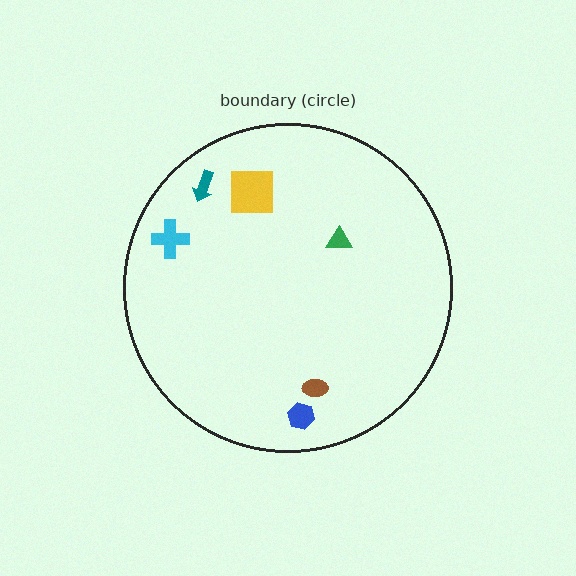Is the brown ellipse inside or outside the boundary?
Inside.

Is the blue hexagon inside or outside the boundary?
Inside.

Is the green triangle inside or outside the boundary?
Inside.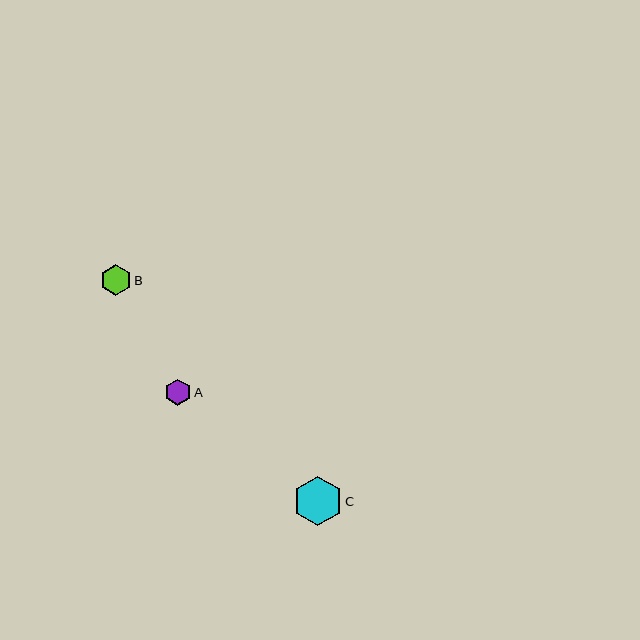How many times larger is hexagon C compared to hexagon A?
Hexagon C is approximately 1.9 times the size of hexagon A.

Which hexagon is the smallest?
Hexagon A is the smallest with a size of approximately 26 pixels.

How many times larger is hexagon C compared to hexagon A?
Hexagon C is approximately 1.9 times the size of hexagon A.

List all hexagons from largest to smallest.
From largest to smallest: C, B, A.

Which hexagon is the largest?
Hexagon C is the largest with a size of approximately 49 pixels.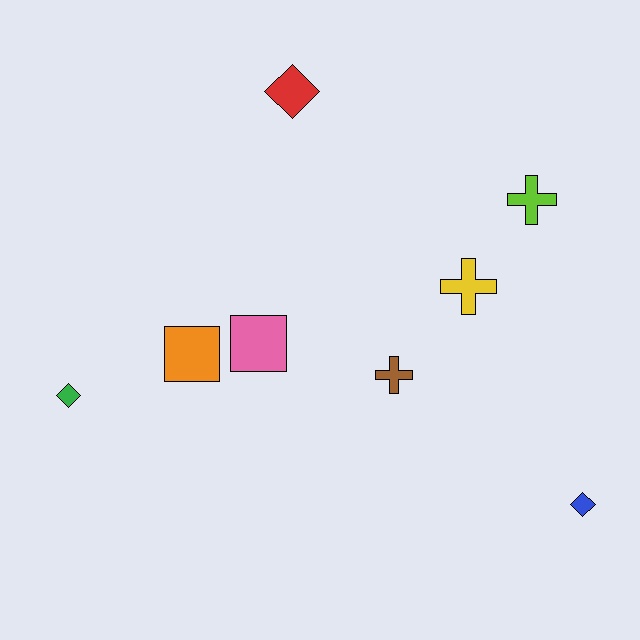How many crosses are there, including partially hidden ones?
There are 3 crosses.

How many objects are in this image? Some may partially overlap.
There are 8 objects.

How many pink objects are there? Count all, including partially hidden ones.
There is 1 pink object.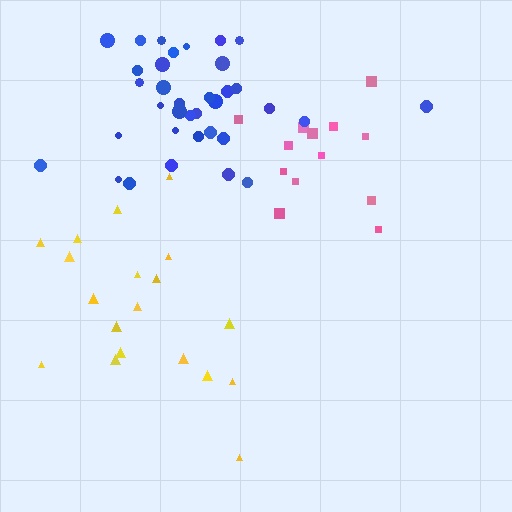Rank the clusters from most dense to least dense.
blue, pink, yellow.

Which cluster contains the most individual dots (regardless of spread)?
Blue (35).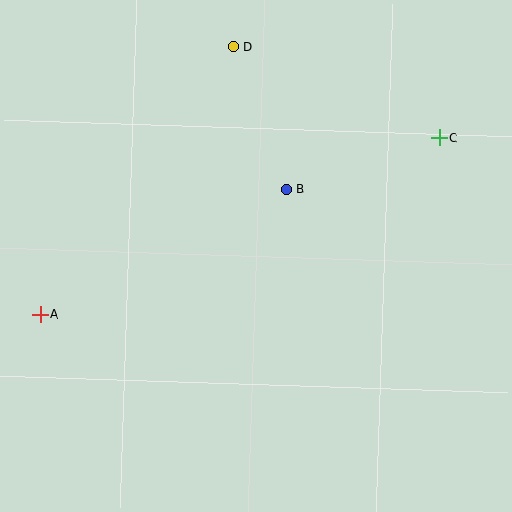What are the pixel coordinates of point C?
Point C is at (439, 138).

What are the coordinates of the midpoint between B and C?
The midpoint between B and C is at (363, 163).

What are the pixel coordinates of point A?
Point A is at (40, 314).